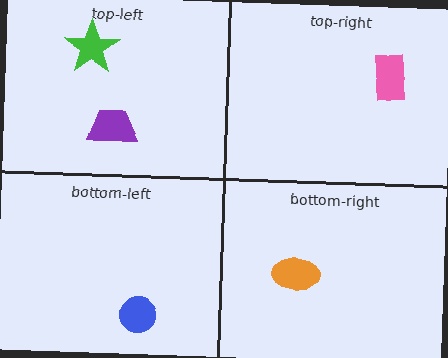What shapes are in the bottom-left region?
The blue circle.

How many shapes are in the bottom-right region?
1.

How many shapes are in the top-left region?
2.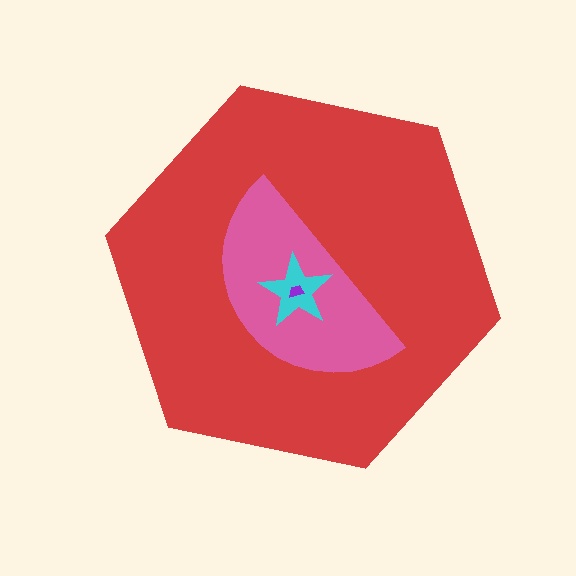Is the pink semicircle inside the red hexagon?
Yes.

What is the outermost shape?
The red hexagon.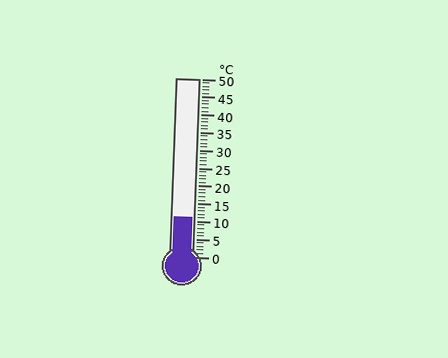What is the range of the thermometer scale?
The thermometer scale ranges from 0°C to 50°C.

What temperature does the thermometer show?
The thermometer shows approximately 11°C.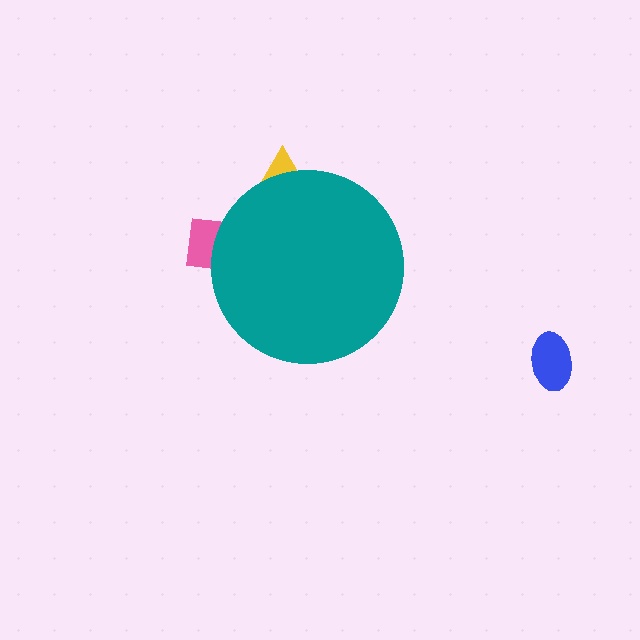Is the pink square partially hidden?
Yes, the pink square is partially hidden behind the teal circle.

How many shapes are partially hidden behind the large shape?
2 shapes are partially hidden.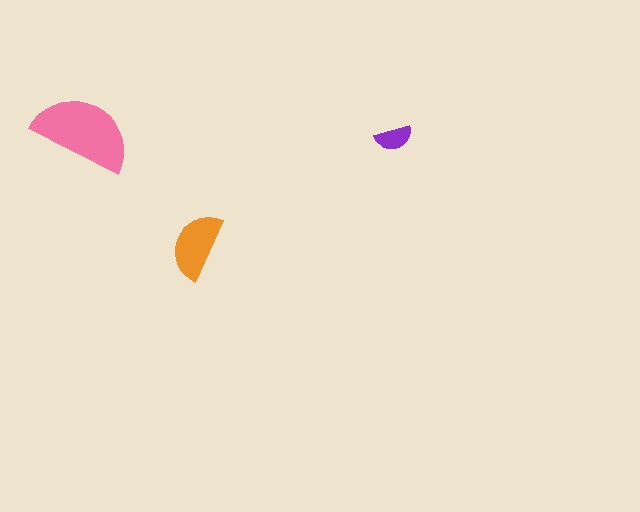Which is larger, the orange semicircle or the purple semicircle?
The orange one.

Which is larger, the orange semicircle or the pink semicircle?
The pink one.